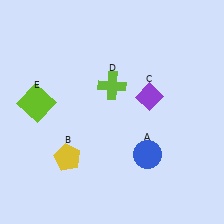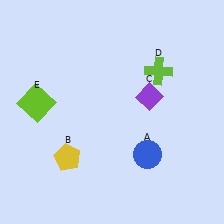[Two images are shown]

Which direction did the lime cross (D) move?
The lime cross (D) moved right.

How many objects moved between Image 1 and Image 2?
1 object moved between the two images.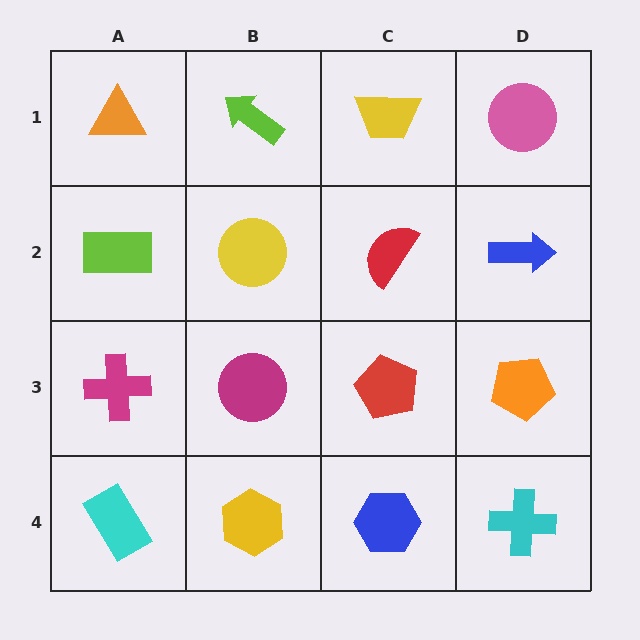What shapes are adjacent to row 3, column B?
A yellow circle (row 2, column B), a yellow hexagon (row 4, column B), a magenta cross (row 3, column A), a red pentagon (row 3, column C).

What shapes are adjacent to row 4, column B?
A magenta circle (row 3, column B), a cyan rectangle (row 4, column A), a blue hexagon (row 4, column C).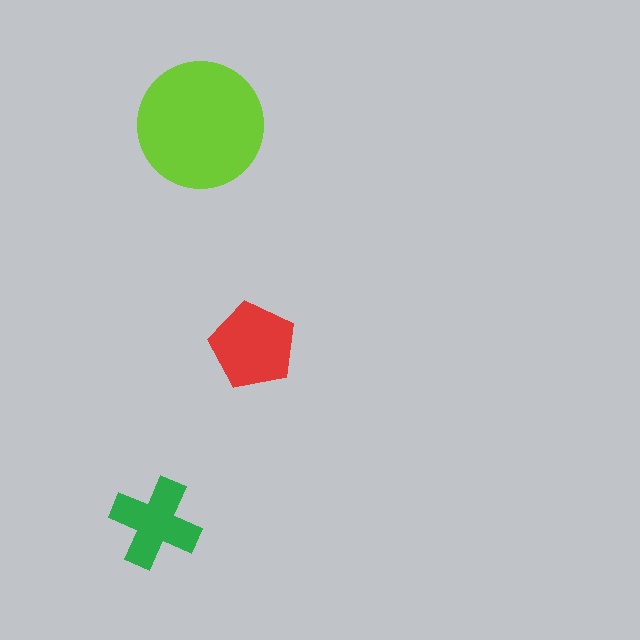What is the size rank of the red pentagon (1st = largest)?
2nd.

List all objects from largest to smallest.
The lime circle, the red pentagon, the green cross.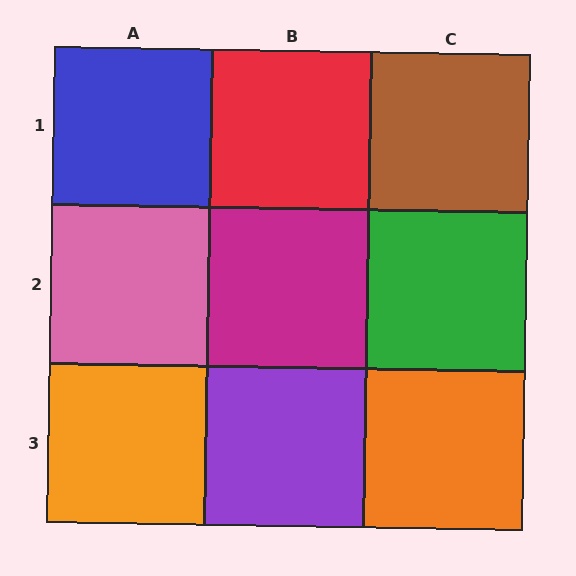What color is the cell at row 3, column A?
Orange.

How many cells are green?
1 cell is green.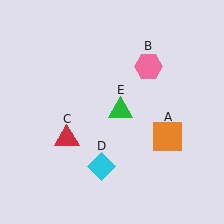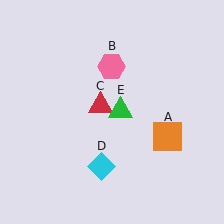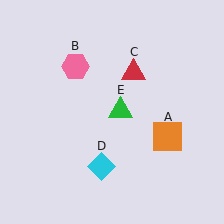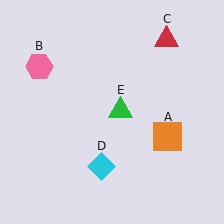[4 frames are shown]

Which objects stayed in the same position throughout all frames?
Orange square (object A) and cyan diamond (object D) and green triangle (object E) remained stationary.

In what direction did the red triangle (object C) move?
The red triangle (object C) moved up and to the right.